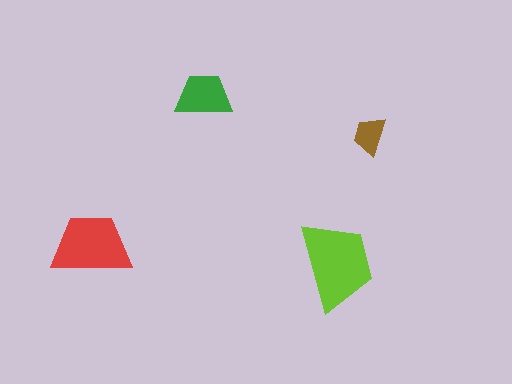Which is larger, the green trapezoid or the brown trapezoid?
The green one.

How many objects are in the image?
There are 4 objects in the image.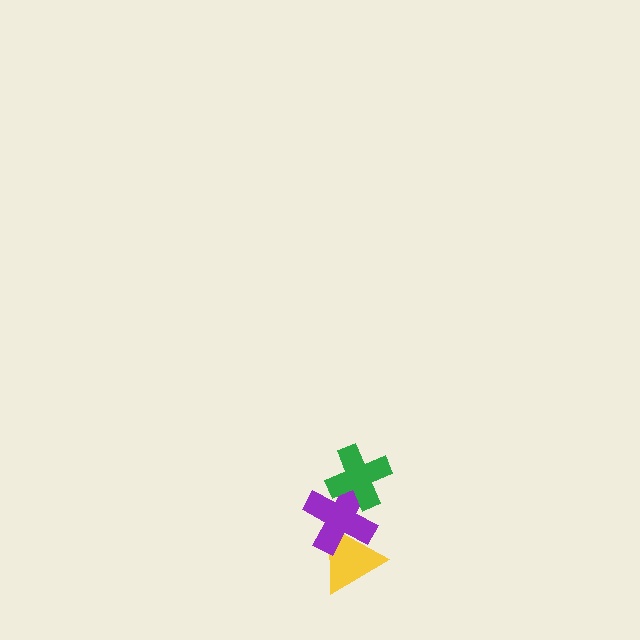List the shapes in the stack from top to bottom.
From top to bottom: the green cross, the purple cross, the yellow triangle.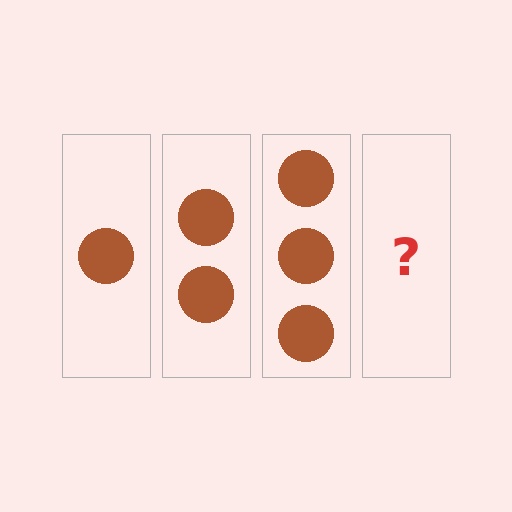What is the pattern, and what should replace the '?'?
The pattern is that each step adds one more circle. The '?' should be 4 circles.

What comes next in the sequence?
The next element should be 4 circles.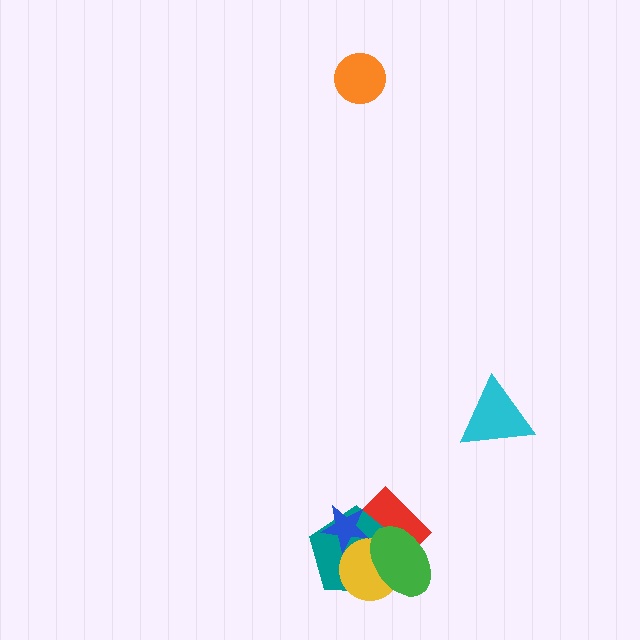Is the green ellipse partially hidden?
No, no other shape covers it.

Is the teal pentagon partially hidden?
Yes, it is partially covered by another shape.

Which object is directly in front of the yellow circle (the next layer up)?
The green ellipse is directly in front of the yellow circle.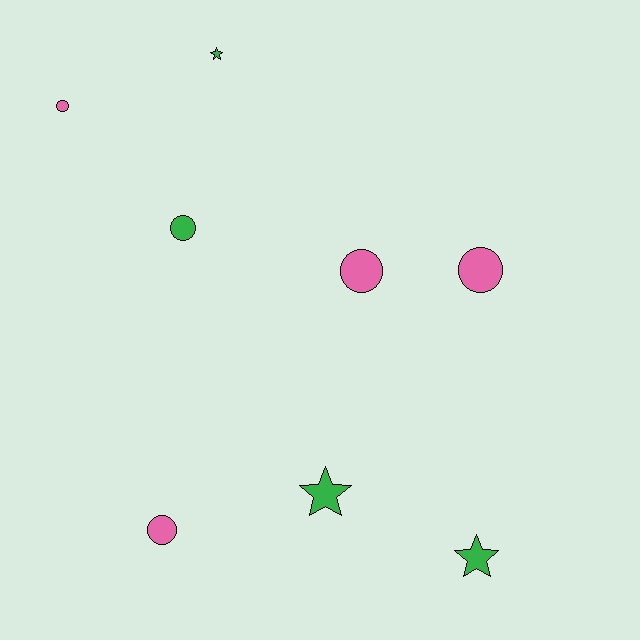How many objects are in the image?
There are 8 objects.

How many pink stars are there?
There are no pink stars.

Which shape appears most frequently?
Circle, with 5 objects.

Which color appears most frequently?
Pink, with 4 objects.